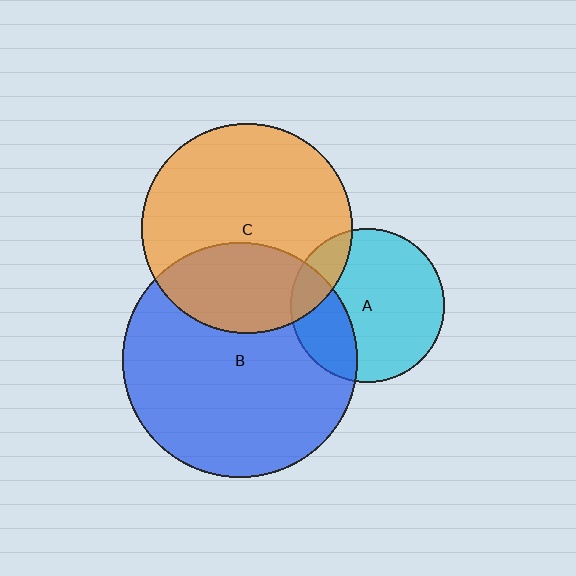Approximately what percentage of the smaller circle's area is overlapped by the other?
Approximately 25%.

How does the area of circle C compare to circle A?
Approximately 1.9 times.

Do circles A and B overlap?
Yes.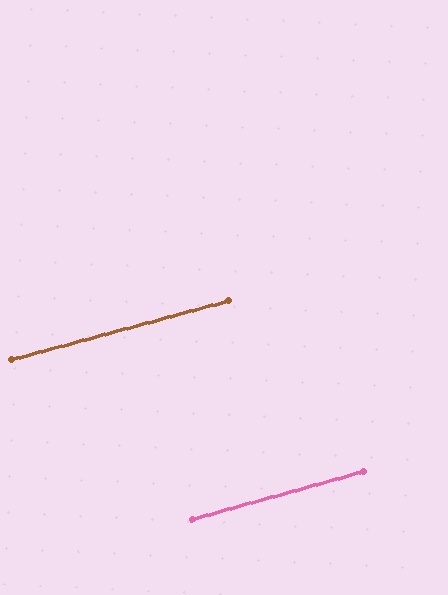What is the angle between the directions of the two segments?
Approximately 0 degrees.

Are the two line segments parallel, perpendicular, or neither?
Parallel — their directions differ by only 0.3°.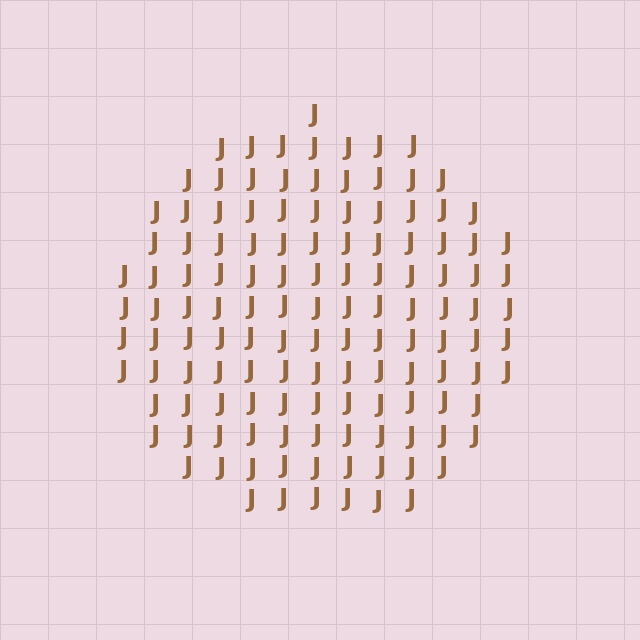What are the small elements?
The small elements are letter J's.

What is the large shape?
The large shape is a circle.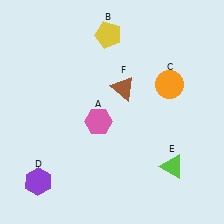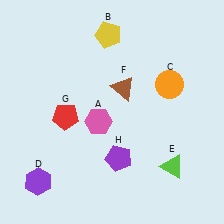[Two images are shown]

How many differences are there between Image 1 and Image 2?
There are 2 differences between the two images.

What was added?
A red pentagon (G), a purple pentagon (H) were added in Image 2.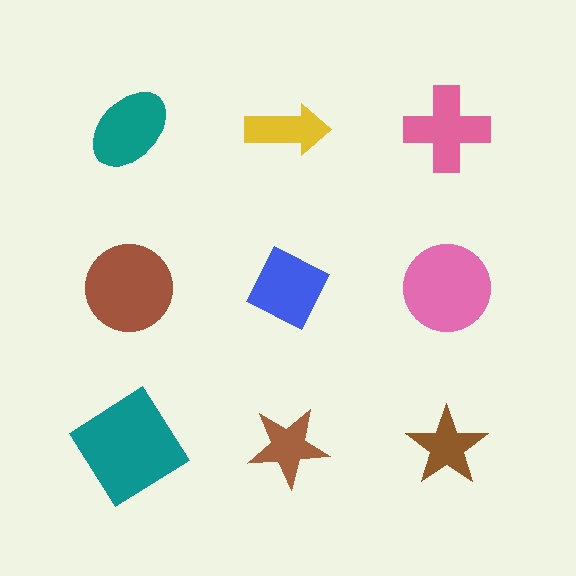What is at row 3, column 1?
A teal diamond.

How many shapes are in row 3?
3 shapes.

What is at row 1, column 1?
A teal ellipse.